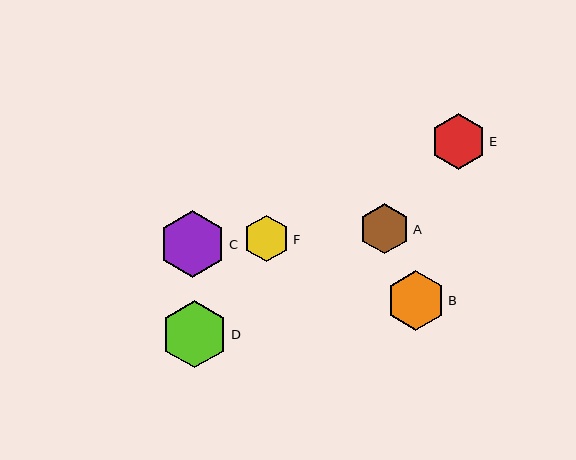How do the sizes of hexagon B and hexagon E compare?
Hexagon B and hexagon E are approximately the same size.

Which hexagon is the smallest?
Hexagon F is the smallest with a size of approximately 46 pixels.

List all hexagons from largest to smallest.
From largest to smallest: D, C, B, E, A, F.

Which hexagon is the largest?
Hexagon D is the largest with a size of approximately 68 pixels.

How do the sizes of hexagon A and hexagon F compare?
Hexagon A and hexagon F are approximately the same size.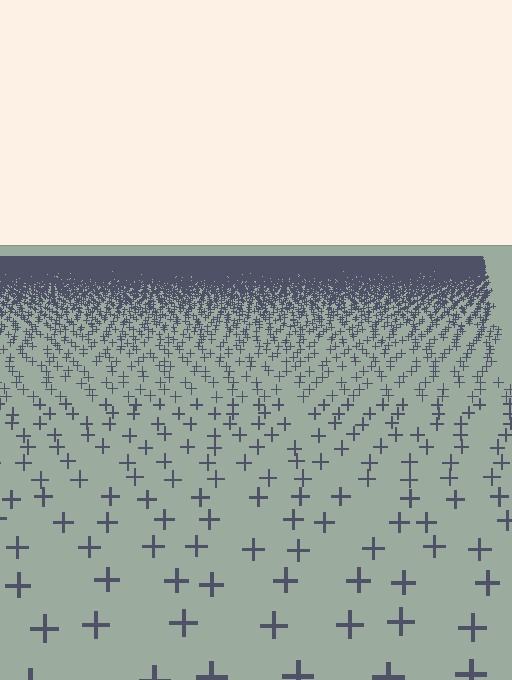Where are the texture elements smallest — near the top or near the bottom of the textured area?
Near the top.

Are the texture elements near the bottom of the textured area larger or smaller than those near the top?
Larger. Near the bottom, elements are closer to the viewer and appear at a bigger on-screen size.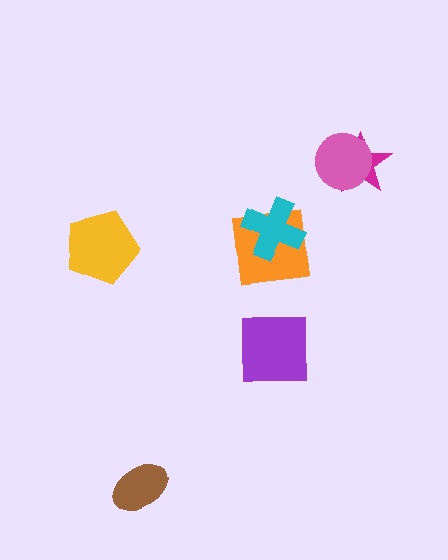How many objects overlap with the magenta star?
1 object overlaps with the magenta star.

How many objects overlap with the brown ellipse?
0 objects overlap with the brown ellipse.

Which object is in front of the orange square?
The cyan cross is in front of the orange square.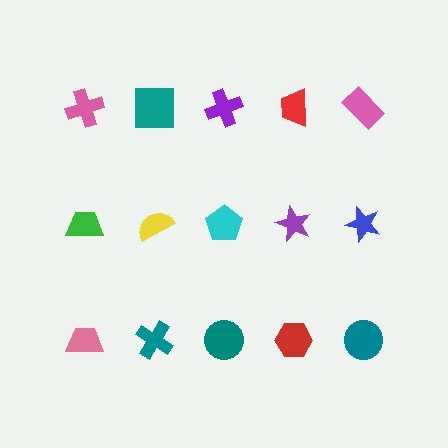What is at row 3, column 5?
A teal circle.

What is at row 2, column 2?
A yellow semicircle.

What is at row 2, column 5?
A blue star.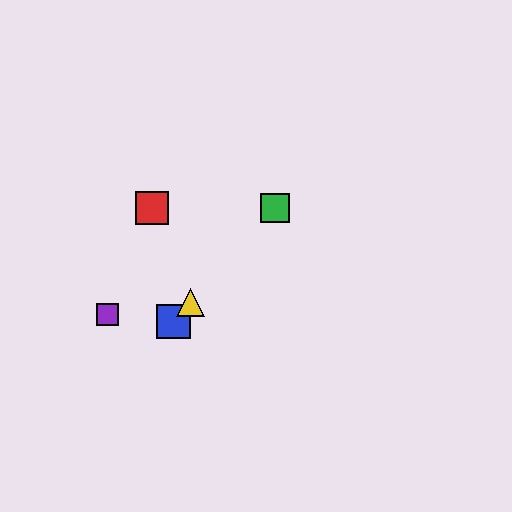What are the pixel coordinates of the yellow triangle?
The yellow triangle is at (190, 302).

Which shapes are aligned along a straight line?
The blue square, the green square, the yellow triangle are aligned along a straight line.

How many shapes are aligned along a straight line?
3 shapes (the blue square, the green square, the yellow triangle) are aligned along a straight line.